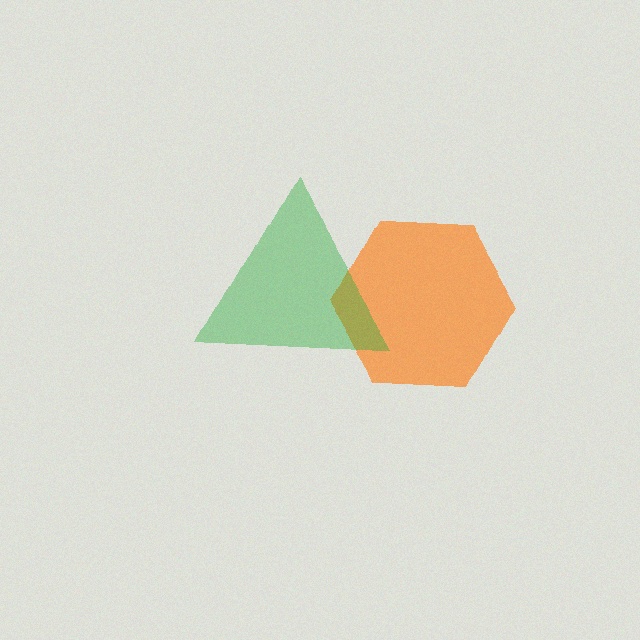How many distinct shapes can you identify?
There are 2 distinct shapes: an orange hexagon, a green triangle.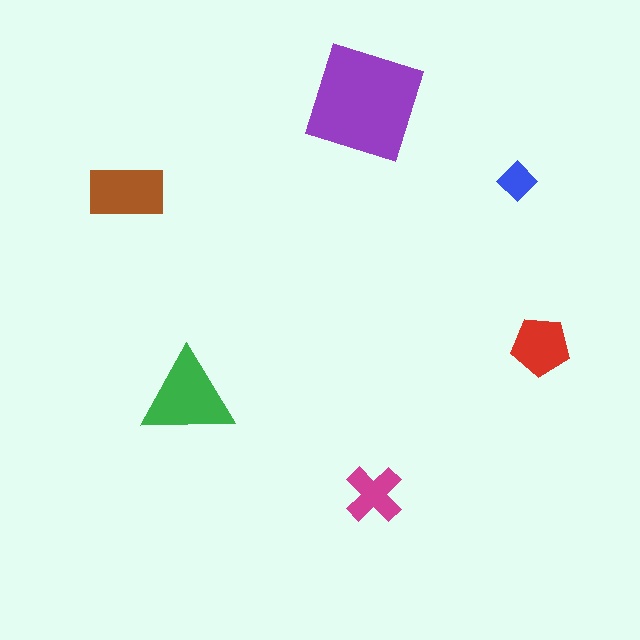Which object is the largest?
The purple square.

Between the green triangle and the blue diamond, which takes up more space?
The green triangle.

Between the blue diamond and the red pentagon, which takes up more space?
The red pentagon.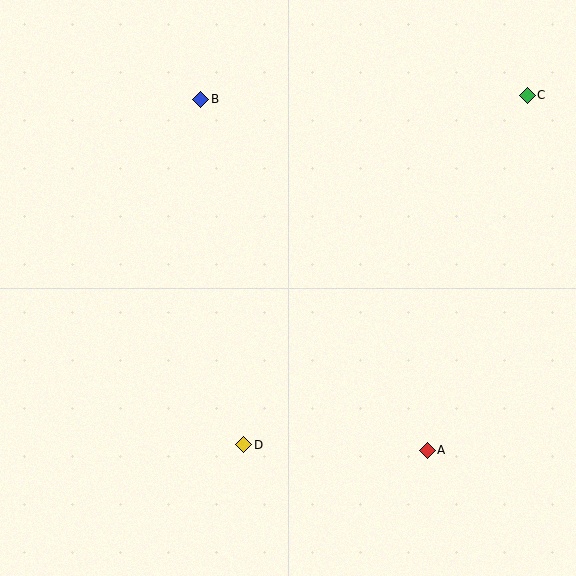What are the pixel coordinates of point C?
Point C is at (527, 95).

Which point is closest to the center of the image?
Point D at (244, 445) is closest to the center.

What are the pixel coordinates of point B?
Point B is at (201, 99).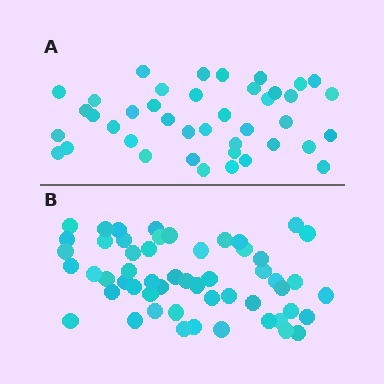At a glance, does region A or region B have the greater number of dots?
Region B (the bottom region) has more dots.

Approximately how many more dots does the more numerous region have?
Region B has approximately 15 more dots than region A.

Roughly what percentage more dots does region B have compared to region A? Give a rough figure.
About 30% more.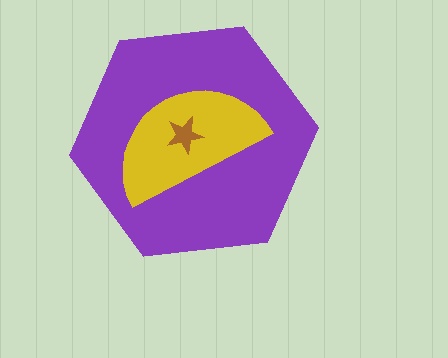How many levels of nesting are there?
3.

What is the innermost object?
The brown star.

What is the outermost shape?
The purple hexagon.